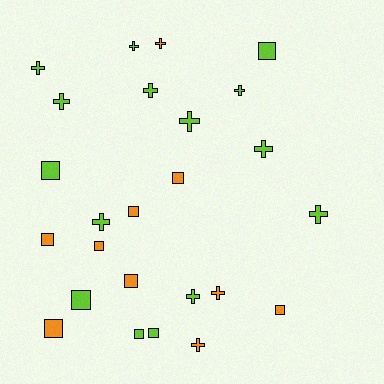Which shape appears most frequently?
Cross, with 13 objects.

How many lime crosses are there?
There are 10 lime crosses.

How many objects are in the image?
There are 25 objects.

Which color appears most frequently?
Lime, with 15 objects.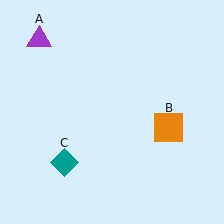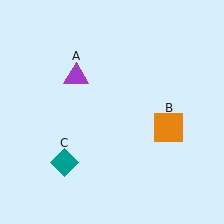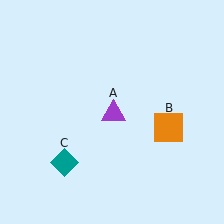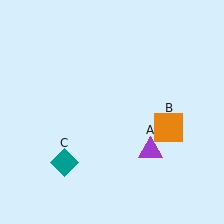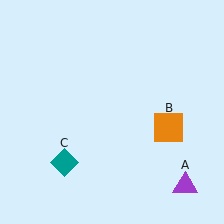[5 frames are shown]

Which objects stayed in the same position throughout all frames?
Orange square (object B) and teal diamond (object C) remained stationary.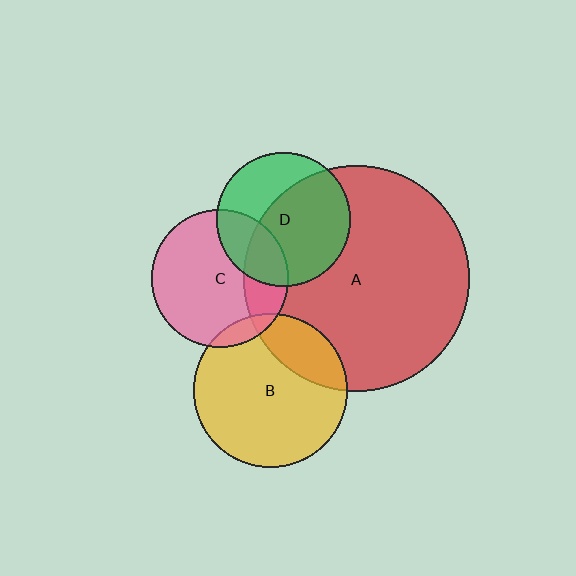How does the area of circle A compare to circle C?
Approximately 2.7 times.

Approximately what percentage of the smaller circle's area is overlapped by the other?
Approximately 10%.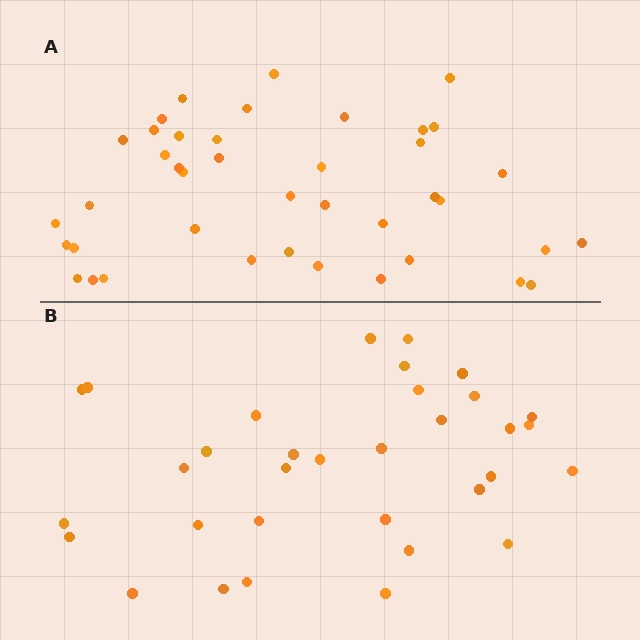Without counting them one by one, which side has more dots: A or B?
Region A (the top region) has more dots.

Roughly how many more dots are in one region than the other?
Region A has roughly 8 or so more dots than region B.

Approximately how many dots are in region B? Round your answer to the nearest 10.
About 30 dots. (The exact count is 33, which rounds to 30.)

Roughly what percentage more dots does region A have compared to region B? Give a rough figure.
About 25% more.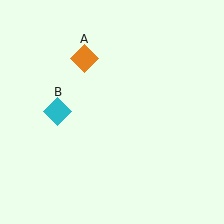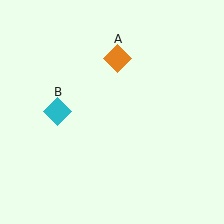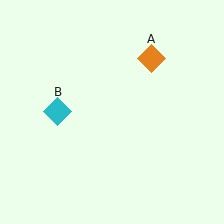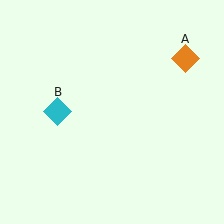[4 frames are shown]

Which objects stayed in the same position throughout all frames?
Cyan diamond (object B) remained stationary.